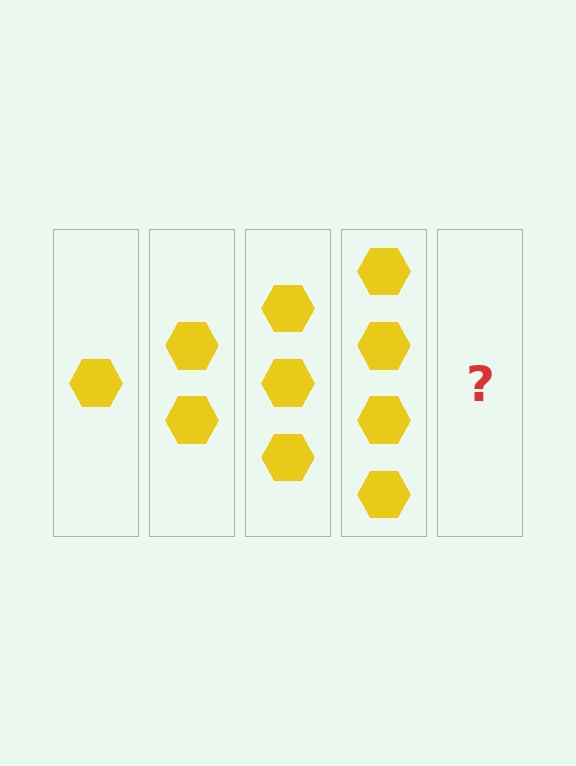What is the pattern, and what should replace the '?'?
The pattern is that each step adds one more hexagon. The '?' should be 5 hexagons.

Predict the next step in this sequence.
The next step is 5 hexagons.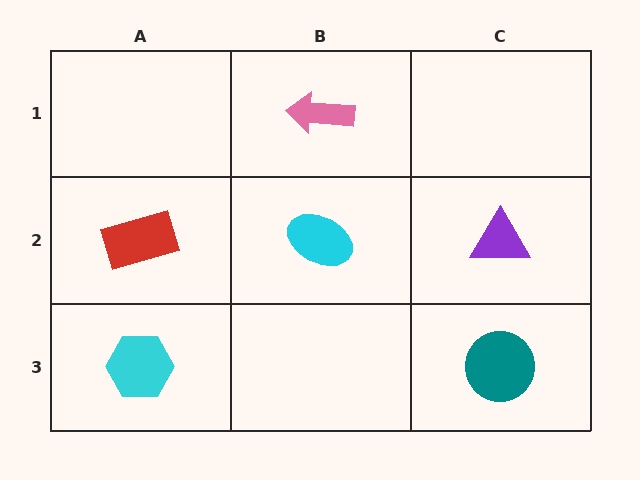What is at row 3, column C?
A teal circle.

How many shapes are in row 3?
2 shapes.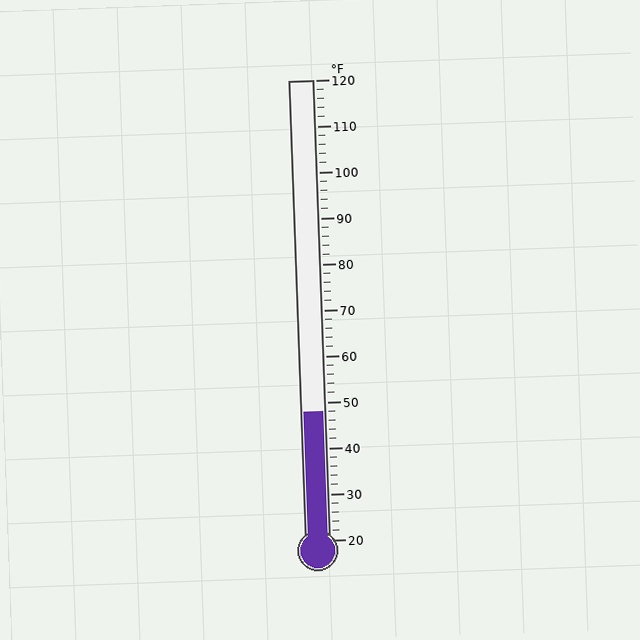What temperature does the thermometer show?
The thermometer shows approximately 48°F.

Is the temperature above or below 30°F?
The temperature is above 30°F.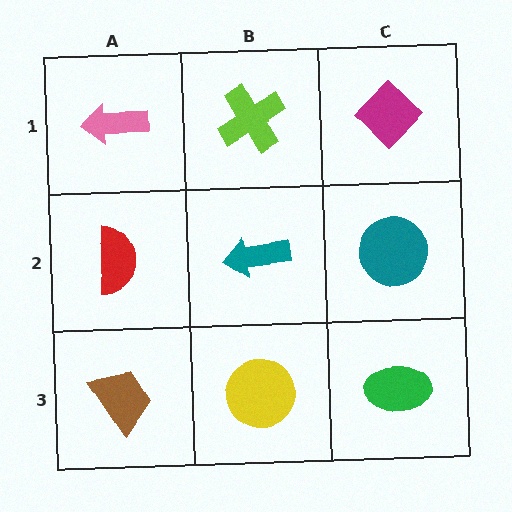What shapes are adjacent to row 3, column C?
A teal circle (row 2, column C), a yellow circle (row 3, column B).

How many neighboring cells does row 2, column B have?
4.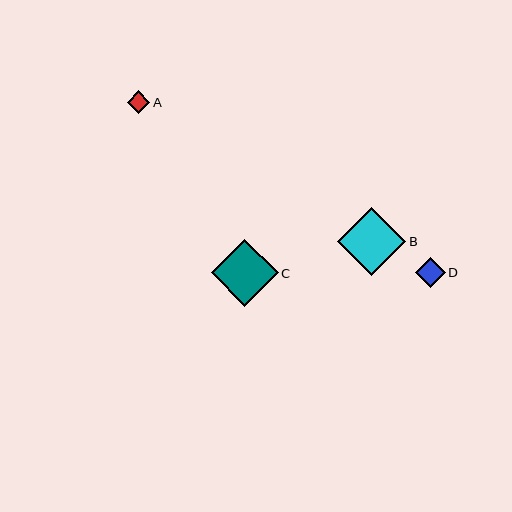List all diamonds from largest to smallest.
From largest to smallest: B, C, D, A.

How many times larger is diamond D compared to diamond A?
Diamond D is approximately 1.3 times the size of diamond A.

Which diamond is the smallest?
Diamond A is the smallest with a size of approximately 22 pixels.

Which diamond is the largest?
Diamond B is the largest with a size of approximately 68 pixels.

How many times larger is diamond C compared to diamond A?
Diamond C is approximately 3.0 times the size of diamond A.